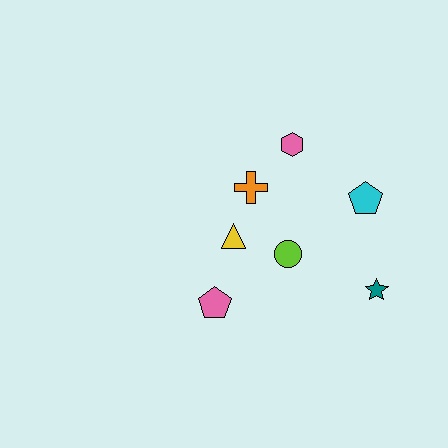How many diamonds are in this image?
There are no diamonds.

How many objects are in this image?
There are 7 objects.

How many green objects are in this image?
There are no green objects.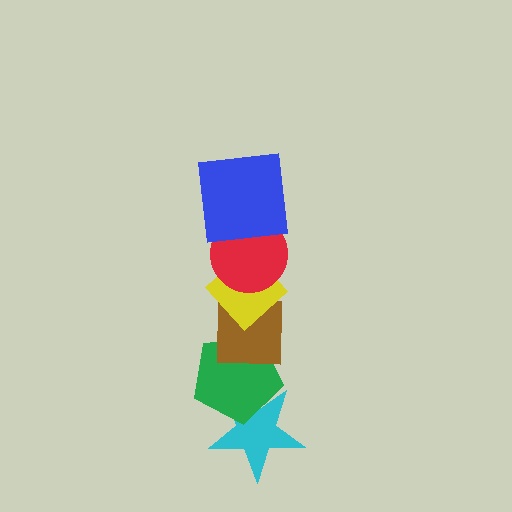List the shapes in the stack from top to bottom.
From top to bottom: the blue square, the red circle, the yellow diamond, the brown square, the green pentagon, the cyan star.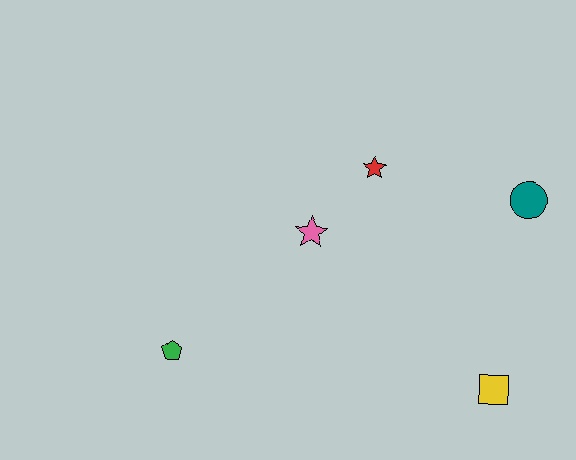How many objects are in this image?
There are 5 objects.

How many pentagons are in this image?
There is 1 pentagon.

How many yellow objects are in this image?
There is 1 yellow object.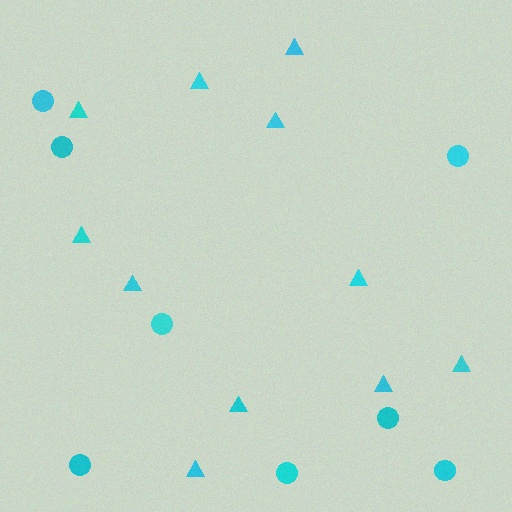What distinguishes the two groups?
There are 2 groups: one group of circles (8) and one group of triangles (11).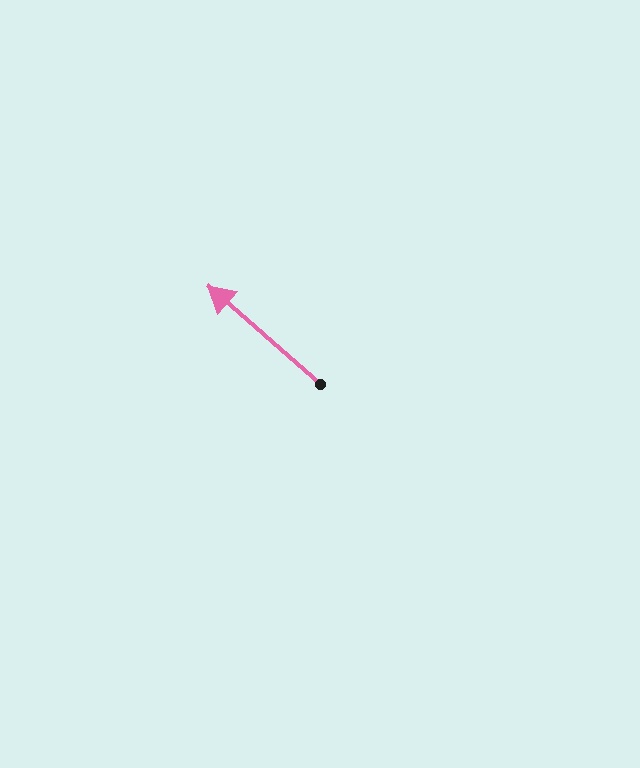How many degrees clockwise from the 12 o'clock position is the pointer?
Approximately 311 degrees.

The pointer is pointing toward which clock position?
Roughly 10 o'clock.